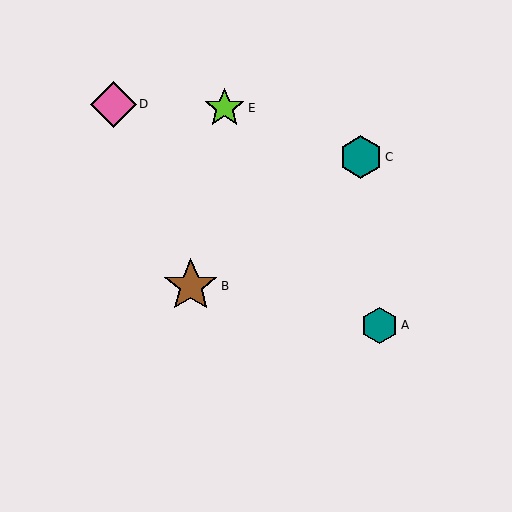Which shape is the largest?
The brown star (labeled B) is the largest.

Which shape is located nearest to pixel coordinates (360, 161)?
The teal hexagon (labeled C) at (361, 157) is nearest to that location.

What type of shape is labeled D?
Shape D is a pink diamond.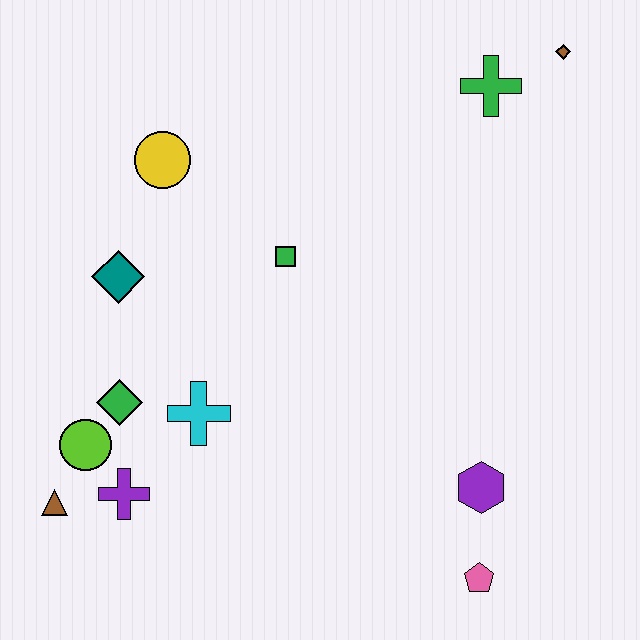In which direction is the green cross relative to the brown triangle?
The green cross is to the right of the brown triangle.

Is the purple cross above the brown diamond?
No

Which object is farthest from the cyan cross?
The brown diamond is farthest from the cyan cross.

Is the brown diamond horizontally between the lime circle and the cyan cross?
No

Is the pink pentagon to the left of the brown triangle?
No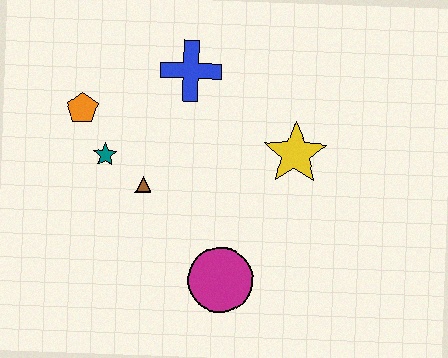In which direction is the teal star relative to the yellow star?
The teal star is to the left of the yellow star.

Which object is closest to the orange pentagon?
The teal star is closest to the orange pentagon.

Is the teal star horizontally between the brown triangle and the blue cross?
No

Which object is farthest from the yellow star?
The orange pentagon is farthest from the yellow star.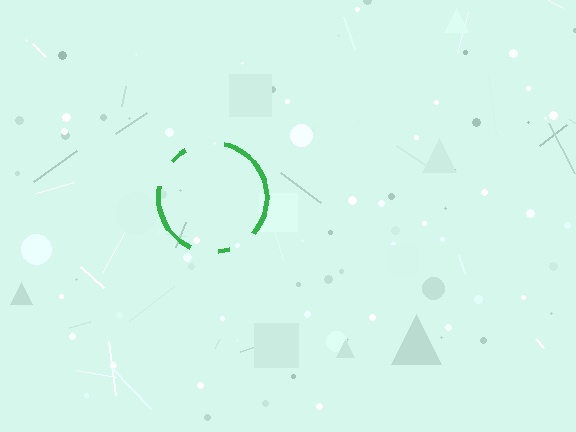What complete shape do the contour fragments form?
The contour fragments form a circle.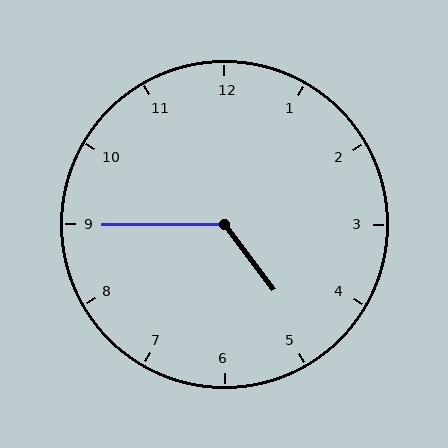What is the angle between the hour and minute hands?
Approximately 128 degrees.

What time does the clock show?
4:45.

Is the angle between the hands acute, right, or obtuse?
It is obtuse.